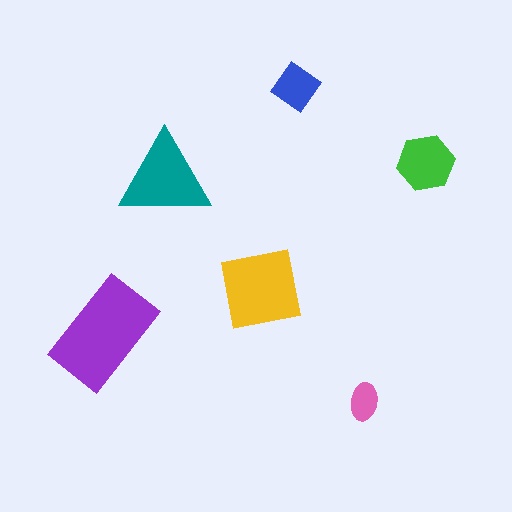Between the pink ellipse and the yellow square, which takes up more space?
The yellow square.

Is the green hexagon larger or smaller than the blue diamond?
Larger.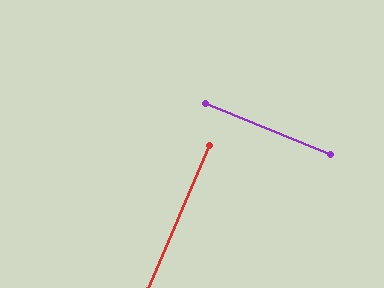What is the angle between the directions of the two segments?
Approximately 89 degrees.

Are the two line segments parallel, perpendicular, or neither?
Perpendicular — they meet at approximately 89°.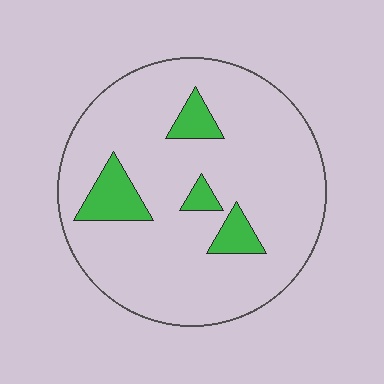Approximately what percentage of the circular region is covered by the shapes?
Approximately 10%.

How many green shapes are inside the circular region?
4.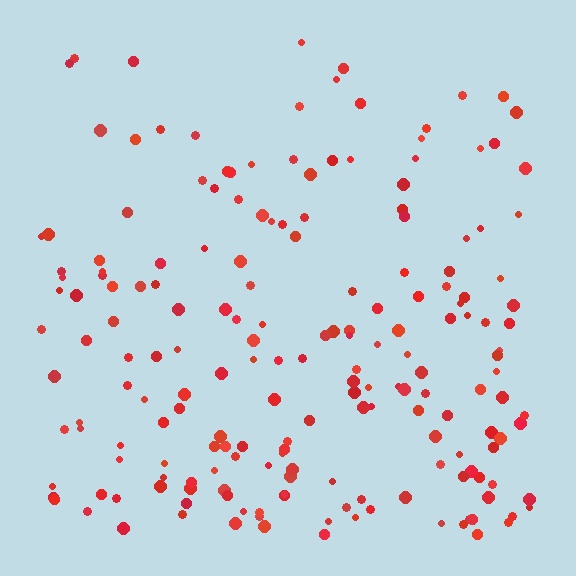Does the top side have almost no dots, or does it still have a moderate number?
Still a moderate number, just noticeably fewer than the bottom.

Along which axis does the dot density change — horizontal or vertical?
Vertical.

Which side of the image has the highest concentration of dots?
The bottom.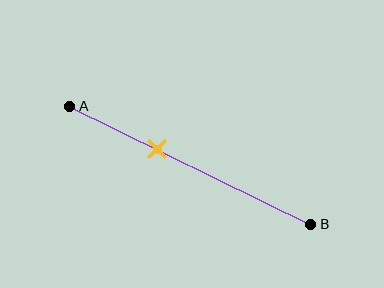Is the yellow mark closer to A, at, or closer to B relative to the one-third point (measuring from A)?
The yellow mark is closer to point B than the one-third point of segment AB.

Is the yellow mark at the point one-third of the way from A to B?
No, the mark is at about 35% from A, not at the 33% one-third point.